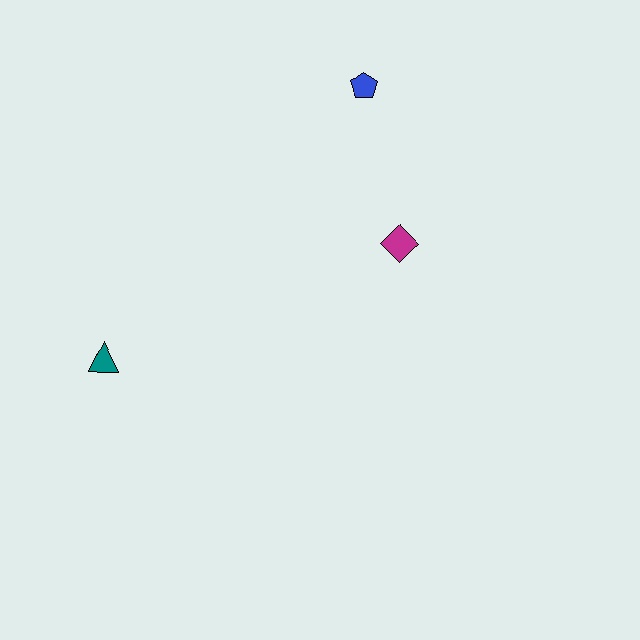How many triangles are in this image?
There is 1 triangle.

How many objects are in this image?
There are 3 objects.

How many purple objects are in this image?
There are no purple objects.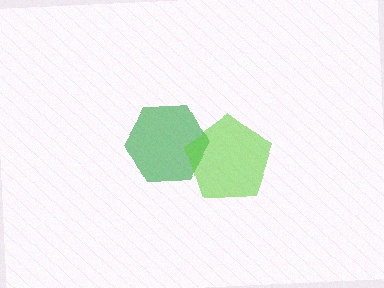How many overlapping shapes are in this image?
There are 2 overlapping shapes in the image.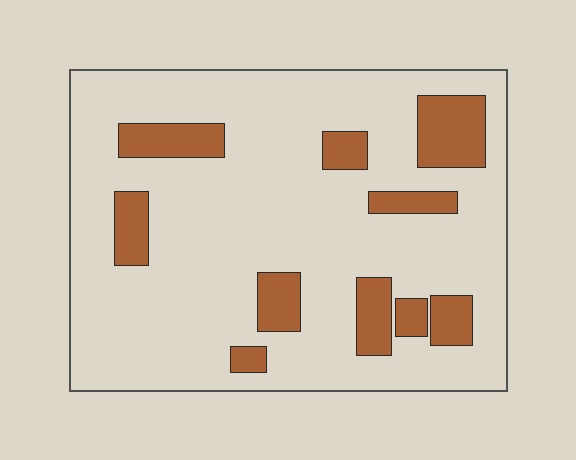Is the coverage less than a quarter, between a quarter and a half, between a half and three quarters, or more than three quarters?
Less than a quarter.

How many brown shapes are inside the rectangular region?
10.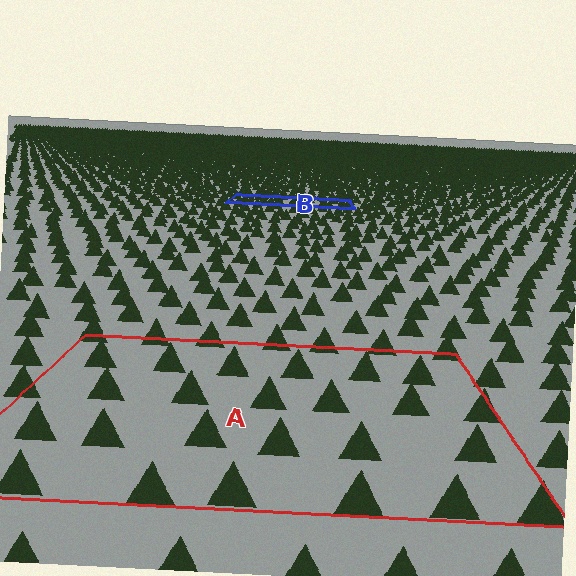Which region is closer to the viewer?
Region A is closer. The texture elements there are larger and more spread out.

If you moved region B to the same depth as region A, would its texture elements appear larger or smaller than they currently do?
They would appear larger. At a closer depth, the same texture elements are projected at a bigger on-screen size.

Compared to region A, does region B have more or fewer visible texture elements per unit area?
Region B has more texture elements per unit area — they are packed more densely because it is farther away.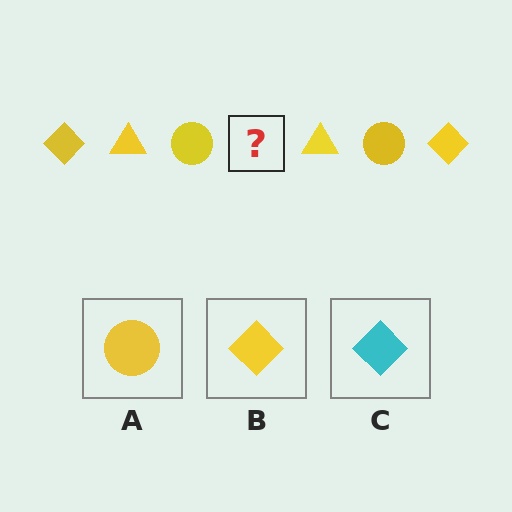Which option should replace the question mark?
Option B.